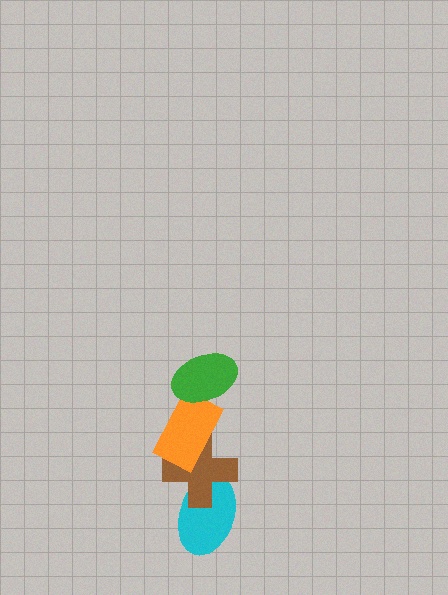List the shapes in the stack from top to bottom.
From top to bottom: the green ellipse, the orange rectangle, the brown cross, the cyan ellipse.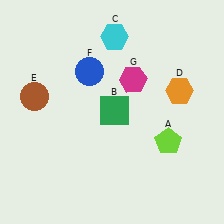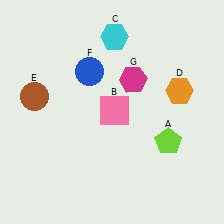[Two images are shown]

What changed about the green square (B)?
In Image 1, B is green. In Image 2, it changed to pink.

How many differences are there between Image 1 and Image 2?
There is 1 difference between the two images.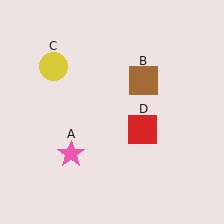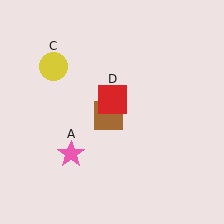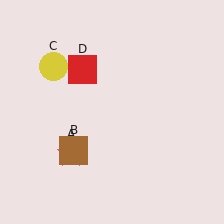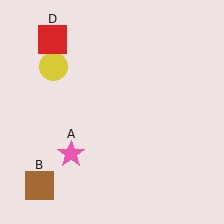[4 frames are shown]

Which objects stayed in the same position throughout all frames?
Pink star (object A) and yellow circle (object C) remained stationary.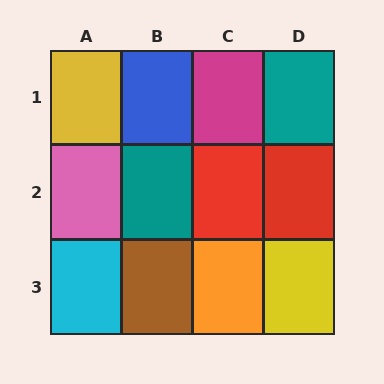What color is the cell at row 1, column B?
Blue.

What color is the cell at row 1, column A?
Yellow.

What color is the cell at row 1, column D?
Teal.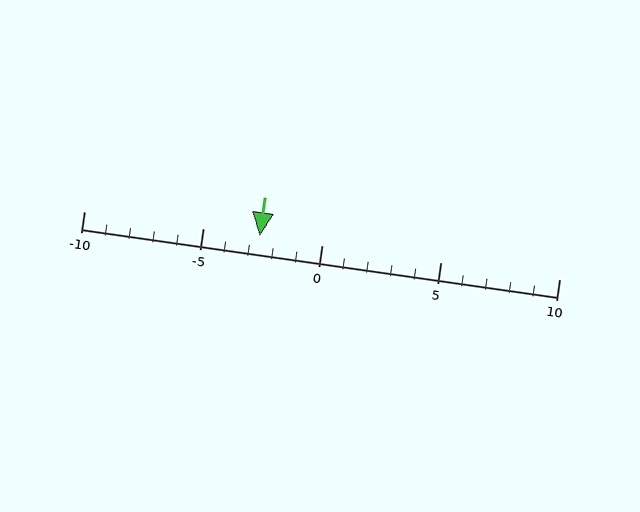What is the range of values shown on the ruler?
The ruler shows values from -10 to 10.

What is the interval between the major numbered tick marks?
The major tick marks are spaced 5 units apart.